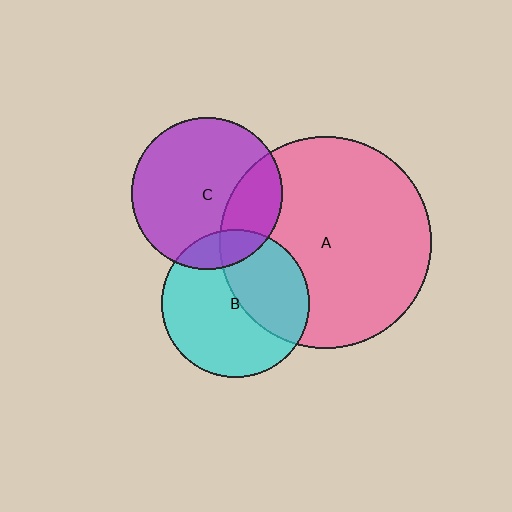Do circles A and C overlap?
Yes.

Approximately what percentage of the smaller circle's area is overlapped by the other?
Approximately 25%.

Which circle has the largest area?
Circle A (pink).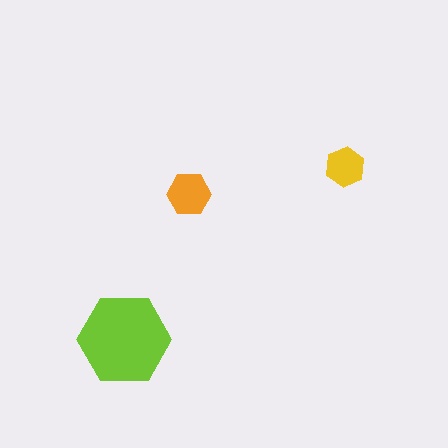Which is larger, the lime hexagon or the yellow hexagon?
The lime one.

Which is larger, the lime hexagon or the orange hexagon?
The lime one.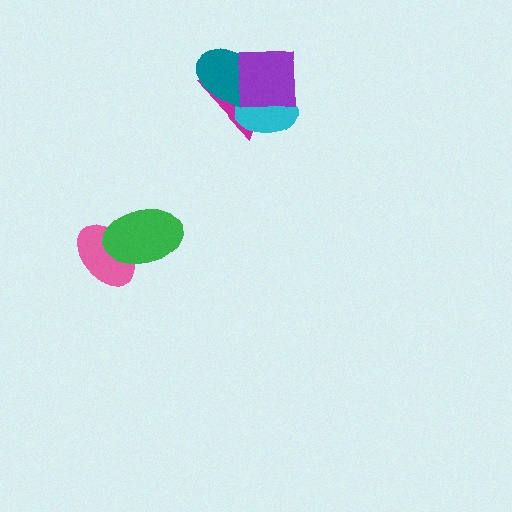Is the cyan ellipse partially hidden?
Yes, it is partially covered by another shape.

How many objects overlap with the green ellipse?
1 object overlaps with the green ellipse.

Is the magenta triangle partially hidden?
Yes, it is partially covered by another shape.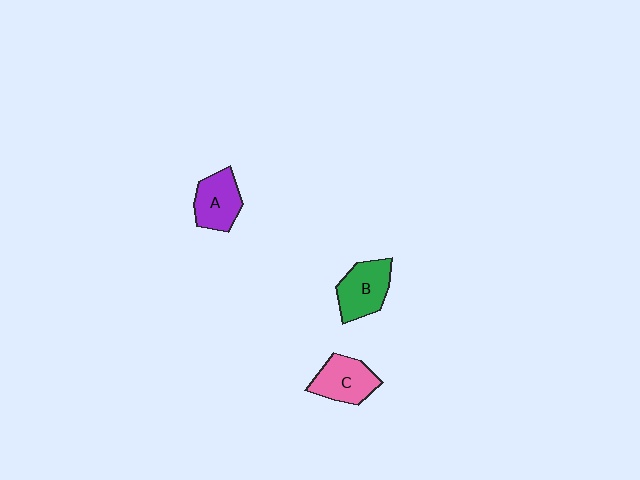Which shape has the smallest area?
Shape A (purple).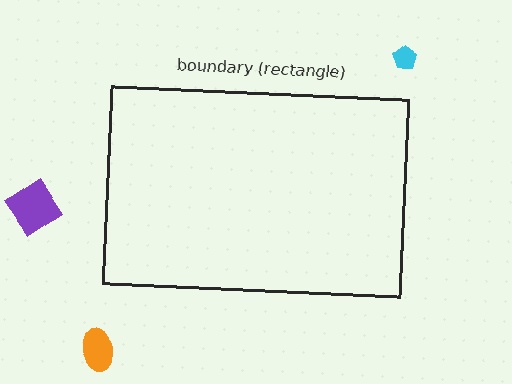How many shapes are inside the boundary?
0 inside, 3 outside.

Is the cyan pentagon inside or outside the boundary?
Outside.